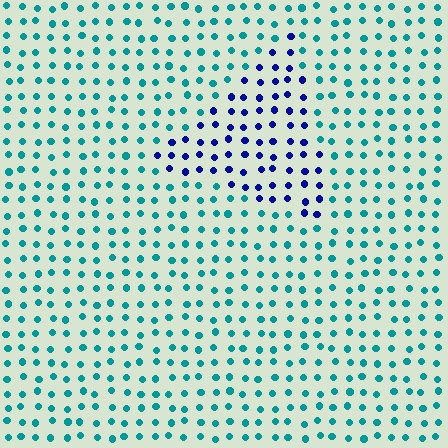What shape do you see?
I see a triangle.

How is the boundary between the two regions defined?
The boundary is defined purely by a slight shift in hue (about 56 degrees). Spacing, size, and orientation are identical on both sides.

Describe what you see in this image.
The image is filled with small teal elements in a uniform arrangement. A triangle-shaped region is visible where the elements are tinted to a slightly different hue, forming a subtle color boundary.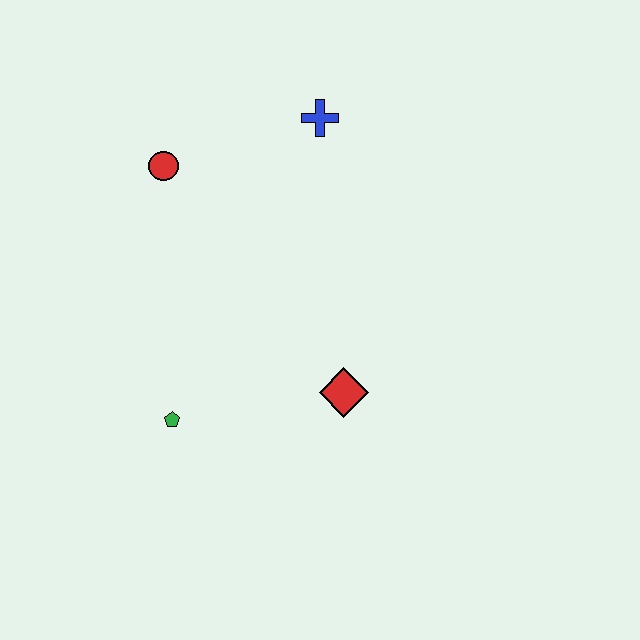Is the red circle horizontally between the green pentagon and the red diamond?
No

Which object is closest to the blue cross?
The red circle is closest to the blue cross.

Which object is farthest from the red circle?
The red diamond is farthest from the red circle.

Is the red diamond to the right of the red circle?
Yes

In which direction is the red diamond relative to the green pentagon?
The red diamond is to the right of the green pentagon.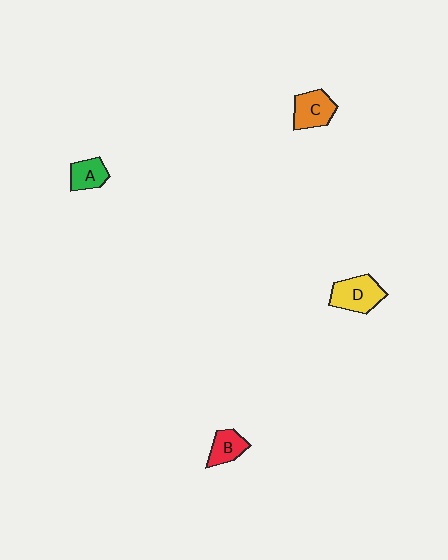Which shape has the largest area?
Shape D (yellow).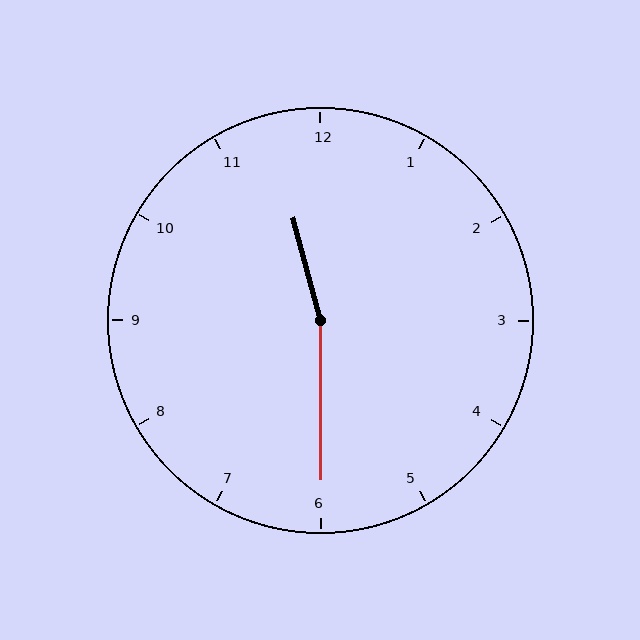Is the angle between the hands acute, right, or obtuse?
It is obtuse.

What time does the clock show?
11:30.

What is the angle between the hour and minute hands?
Approximately 165 degrees.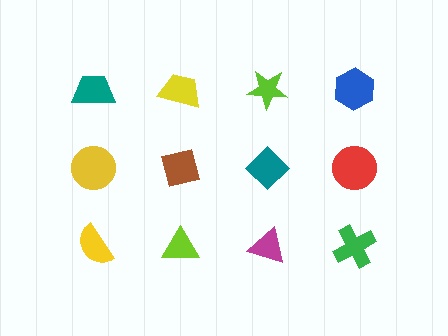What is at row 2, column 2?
A brown square.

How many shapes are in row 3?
4 shapes.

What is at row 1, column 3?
A lime star.